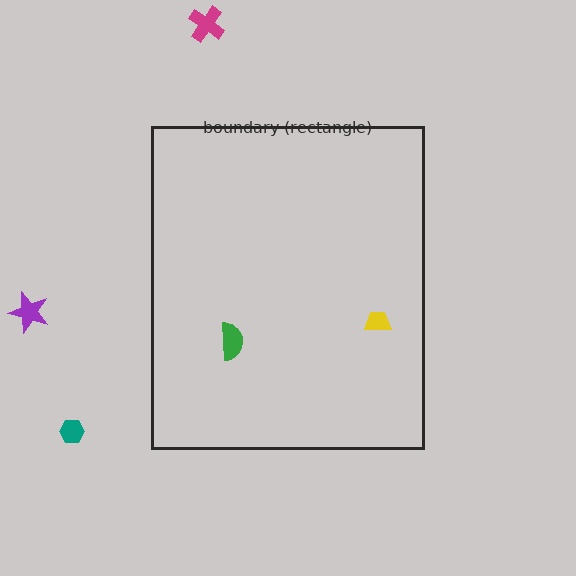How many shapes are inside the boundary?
2 inside, 3 outside.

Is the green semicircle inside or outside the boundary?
Inside.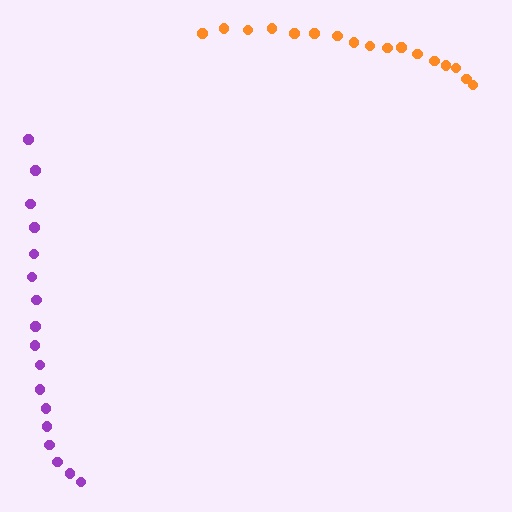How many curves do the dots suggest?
There are 2 distinct paths.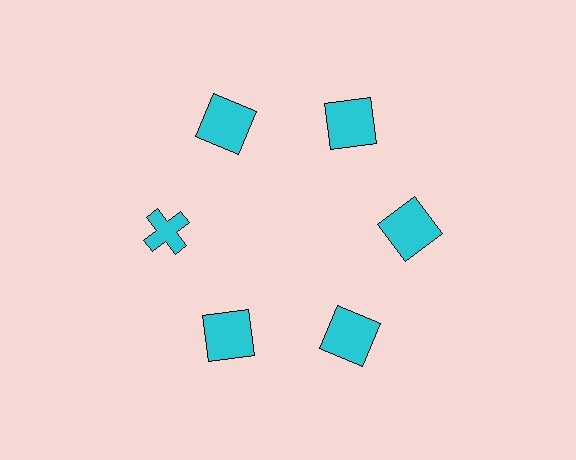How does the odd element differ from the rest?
It has a different shape: cross instead of square.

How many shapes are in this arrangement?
There are 6 shapes arranged in a ring pattern.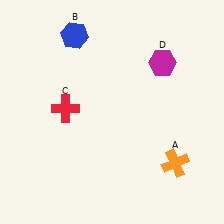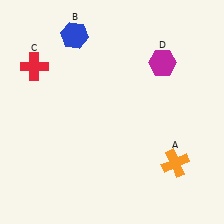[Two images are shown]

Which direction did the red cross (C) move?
The red cross (C) moved up.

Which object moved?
The red cross (C) moved up.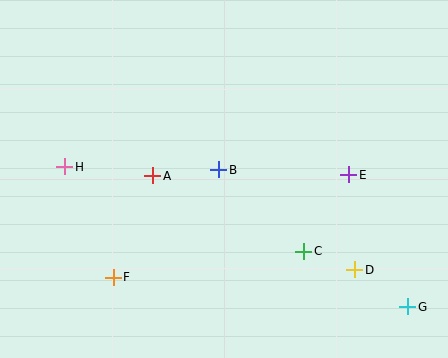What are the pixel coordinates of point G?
Point G is at (408, 307).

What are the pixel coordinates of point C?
Point C is at (304, 251).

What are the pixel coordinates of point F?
Point F is at (113, 277).